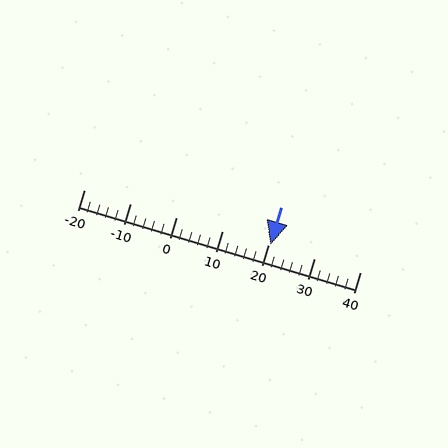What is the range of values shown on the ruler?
The ruler shows values from -20 to 40.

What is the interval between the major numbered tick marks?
The major tick marks are spaced 10 units apart.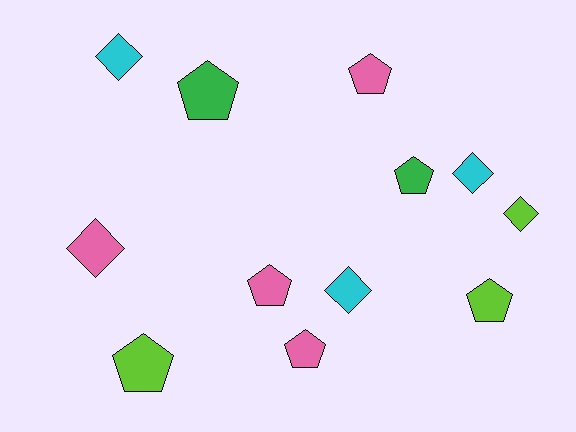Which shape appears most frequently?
Pentagon, with 7 objects.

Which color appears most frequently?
Pink, with 4 objects.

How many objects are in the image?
There are 12 objects.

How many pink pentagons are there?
There are 3 pink pentagons.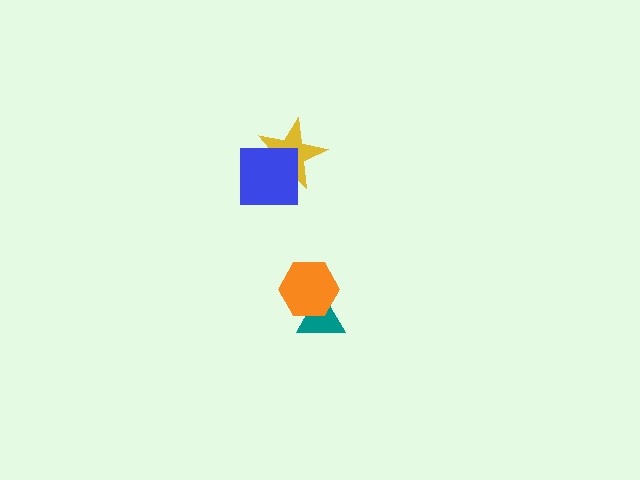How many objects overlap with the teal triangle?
1 object overlaps with the teal triangle.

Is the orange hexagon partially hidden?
No, no other shape covers it.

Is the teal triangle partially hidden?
Yes, it is partially covered by another shape.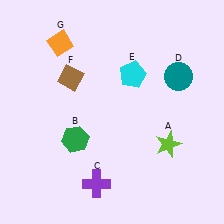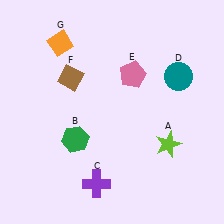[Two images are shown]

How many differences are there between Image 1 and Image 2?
There is 1 difference between the two images.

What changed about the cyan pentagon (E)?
In Image 1, E is cyan. In Image 2, it changed to pink.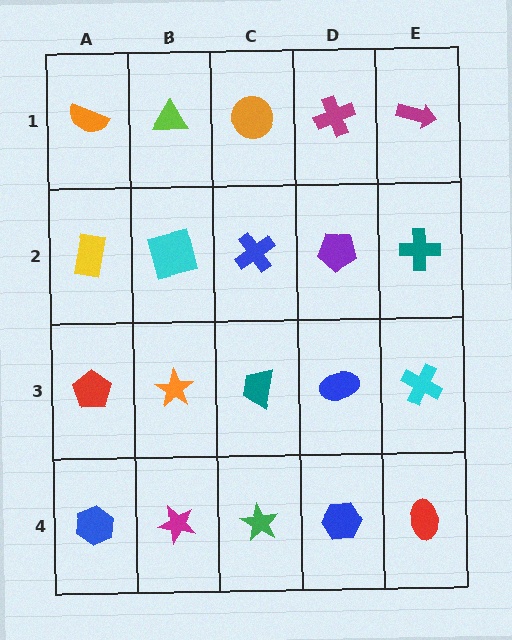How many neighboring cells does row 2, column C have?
4.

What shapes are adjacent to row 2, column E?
A magenta arrow (row 1, column E), a cyan cross (row 3, column E), a purple pentagon (row 2, column D).